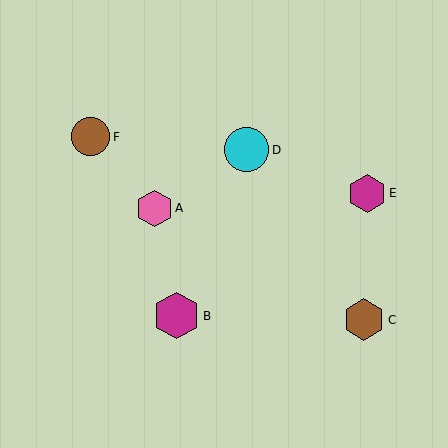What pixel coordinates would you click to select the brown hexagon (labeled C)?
Click at (364, 320) to select the brown hexagon C.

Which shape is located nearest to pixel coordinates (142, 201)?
The pink hexagon (labeled A) at (154, 208) is nearest to that location.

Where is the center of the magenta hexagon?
The center of the magenta hexagon is at (176, 316).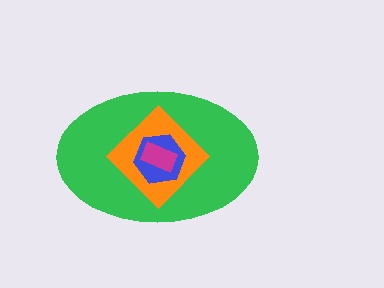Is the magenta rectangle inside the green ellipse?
Yes.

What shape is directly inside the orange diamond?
The blue hexagon.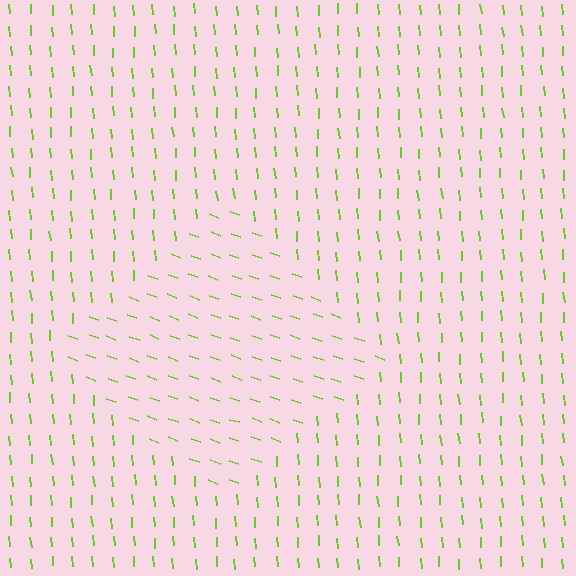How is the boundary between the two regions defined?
The boundary is defined purely by a change in line orientation (approximately 65 degrees difference). All lines are the same color and thickness.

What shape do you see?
I see a diamond.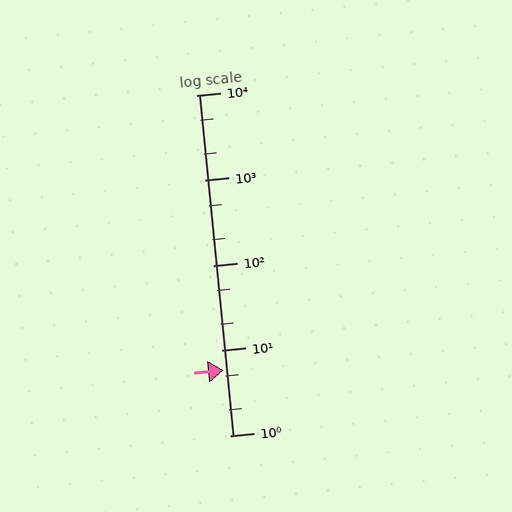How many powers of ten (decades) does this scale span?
The scale spans 4 decades, from 1 to 10000.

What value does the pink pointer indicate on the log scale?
The pointer indicates approximately 5.8.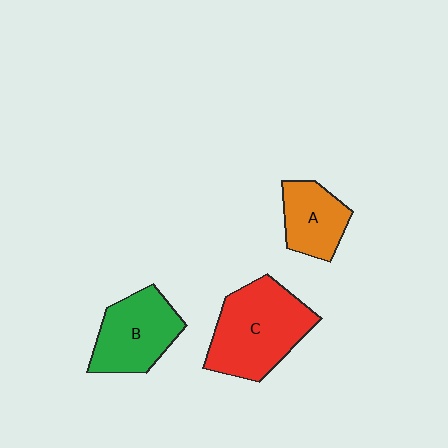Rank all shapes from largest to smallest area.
From largest to smallest: C (red), B (green), A (orange).